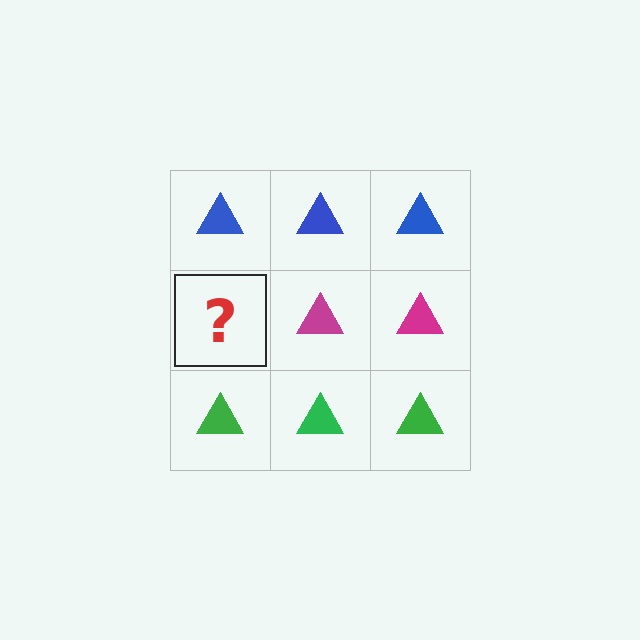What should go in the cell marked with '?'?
The missing cell should contain a magenta triangle.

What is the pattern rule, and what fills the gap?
The rule is that each row has a consistent color. The gap should be filled with a magenta triangle.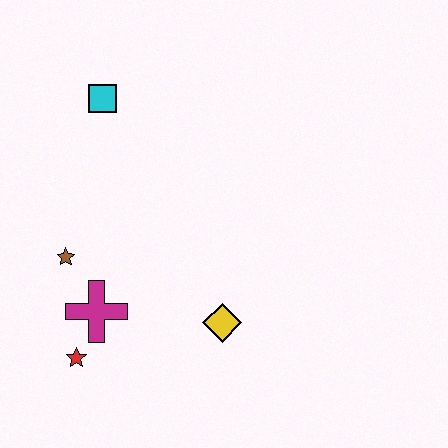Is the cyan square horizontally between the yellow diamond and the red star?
Yes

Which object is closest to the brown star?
The magenta cross is closest to the brown star.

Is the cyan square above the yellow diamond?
Yes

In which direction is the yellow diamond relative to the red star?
The yellow diamond is to the right of the red star.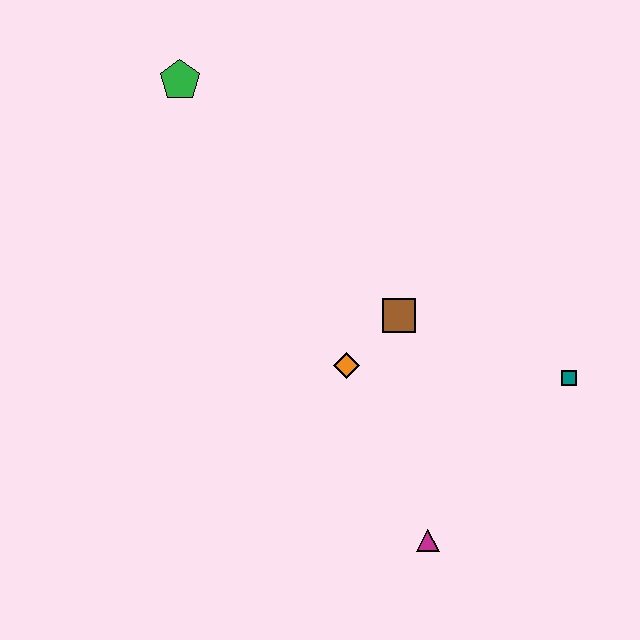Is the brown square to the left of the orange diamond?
No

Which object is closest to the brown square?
The orange diamond is closest to the brown square.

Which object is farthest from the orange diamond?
The green pentagon is farthest from the orange diamond.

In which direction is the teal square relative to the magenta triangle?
The teal square is above the magenta triangle.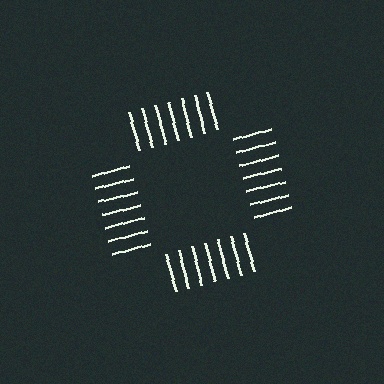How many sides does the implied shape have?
4 sides — the line-ends trace a square.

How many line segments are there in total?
28 — 7 along each of the 4 edges.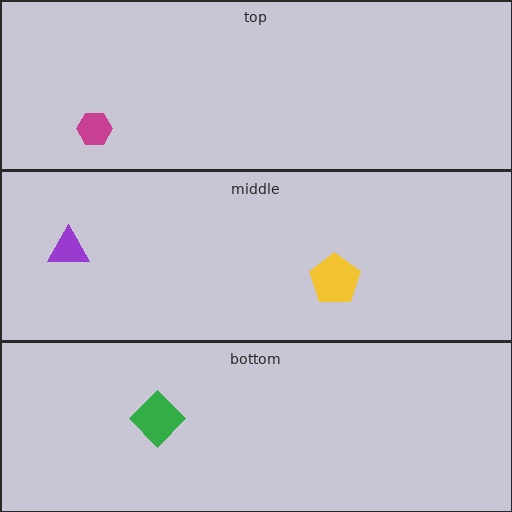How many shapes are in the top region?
1.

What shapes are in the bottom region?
The green diamond.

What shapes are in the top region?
The magenta hexagon.